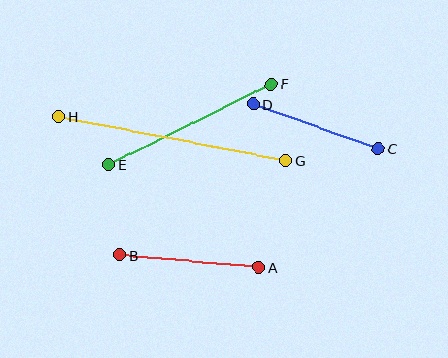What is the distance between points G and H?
The distance is approximately 232 pixels.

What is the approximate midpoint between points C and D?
The midpoint is at approximately (316, 126) pixels.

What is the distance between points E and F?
The distance is approximately 181 pixels.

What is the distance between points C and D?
The distance is approximately 133 pixels.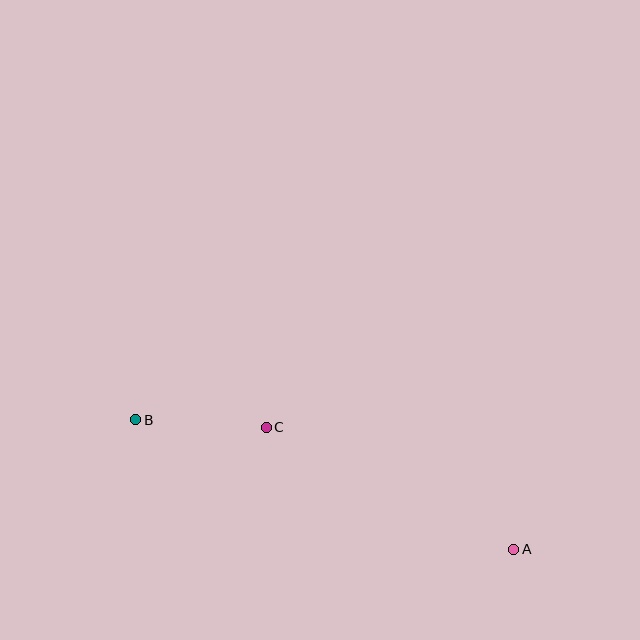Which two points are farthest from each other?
Points A and B are farthest from each other.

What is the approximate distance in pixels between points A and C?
The distance between A and C is approximately 276 pixels.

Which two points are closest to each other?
Points B and C are closest to each other.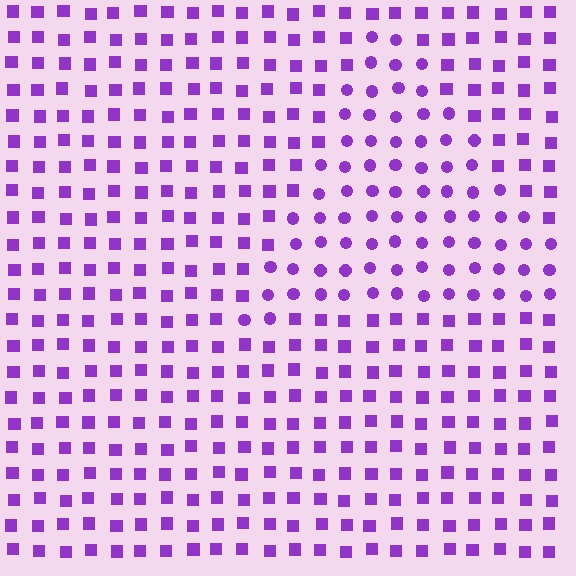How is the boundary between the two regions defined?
The boundary is defined by a change in element shape: circles inside vs. squares outside. All elements share the same color and spacing.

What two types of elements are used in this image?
The image uses circles inside the triangle region and squares outside it.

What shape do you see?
I see a triangle.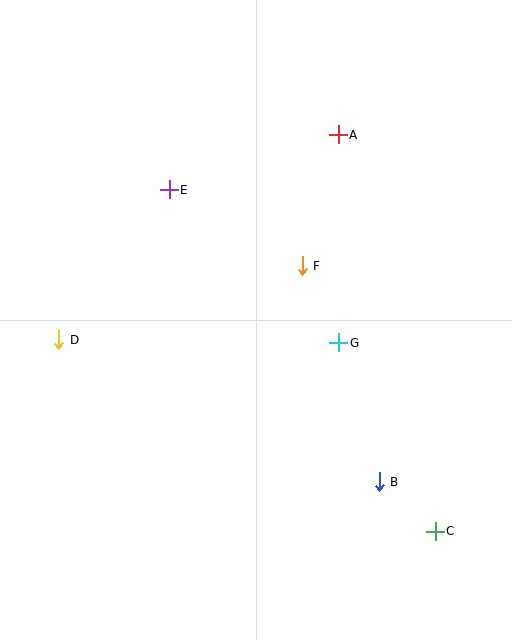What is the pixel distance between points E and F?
The distance between E and F is 153 pixels.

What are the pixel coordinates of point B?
Point B is at (379, 482).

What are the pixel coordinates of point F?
Point F is at (302, 266).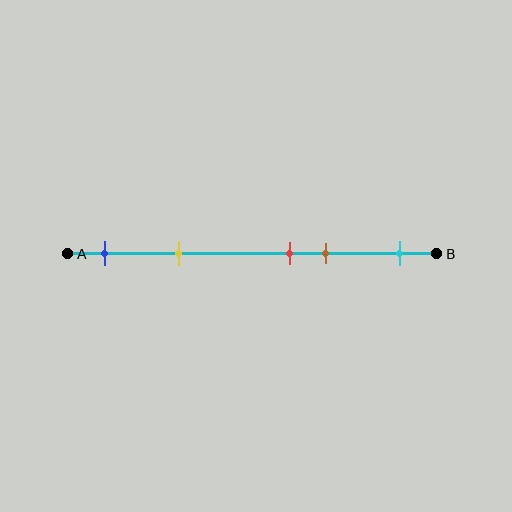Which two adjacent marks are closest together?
The red and brown marks are the closest adjacent pair.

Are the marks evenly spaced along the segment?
No, the marks are not evenly spaced.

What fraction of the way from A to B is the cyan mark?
The cyan mark is approximately 90% (0.9) of the way from A to B.